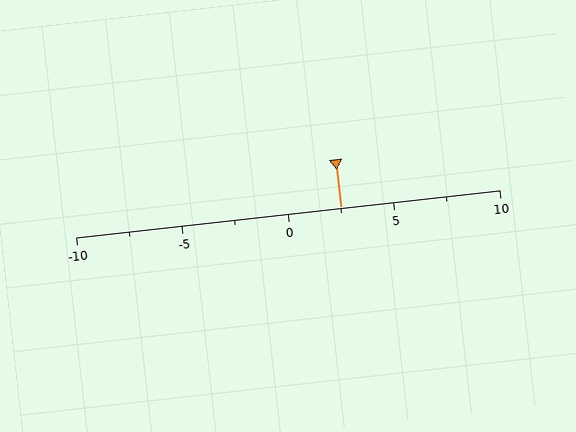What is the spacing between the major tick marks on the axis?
The major ticks are spaced 5 apart.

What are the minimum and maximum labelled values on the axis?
The axis runs from -10 to 10.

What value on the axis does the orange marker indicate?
The marker indicates approximately 2.5.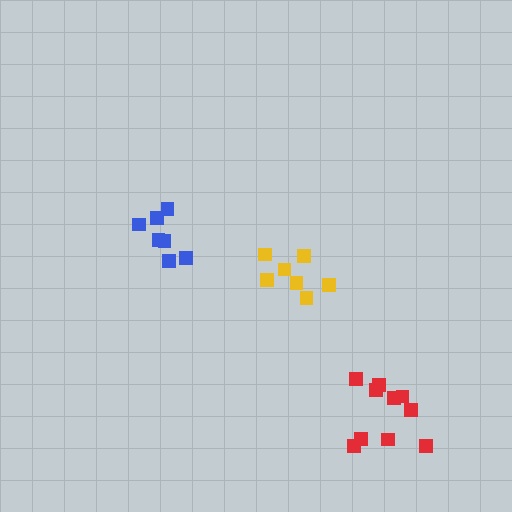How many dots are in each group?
Group 1: 7 dots, Group 2: 10 dots, Group 3: 7 dots (24 total).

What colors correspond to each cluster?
The clusters are colored: yellow, red, blue.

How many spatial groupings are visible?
There are 3 spatial groupings.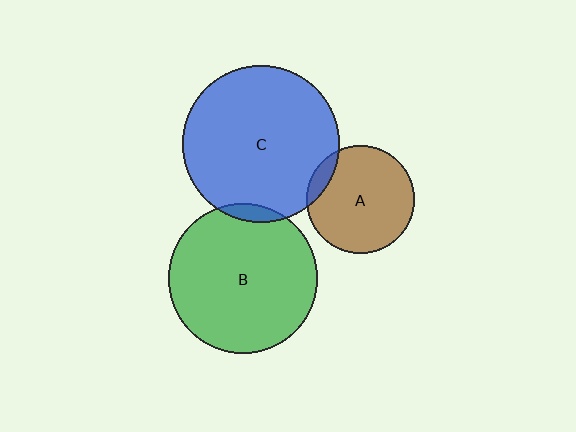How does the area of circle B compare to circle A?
Approximately 1.9 times.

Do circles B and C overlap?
Yes.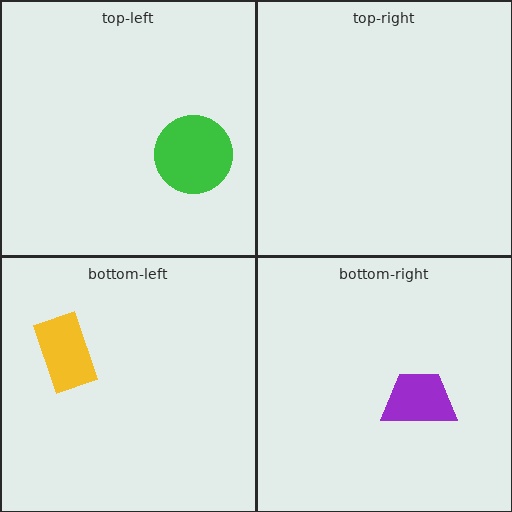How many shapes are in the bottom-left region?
1.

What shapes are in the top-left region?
The green circle.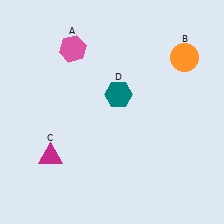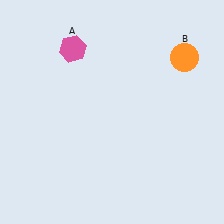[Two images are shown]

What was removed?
The teal hexagon (D), the magenta triangle (C) were removed in Image 2.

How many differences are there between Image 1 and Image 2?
There are 2 differences between the two images.